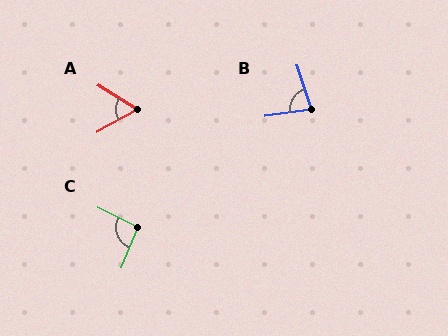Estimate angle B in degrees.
Approximately 80 degrees.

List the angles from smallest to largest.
A (60°), B (80°), C (93°).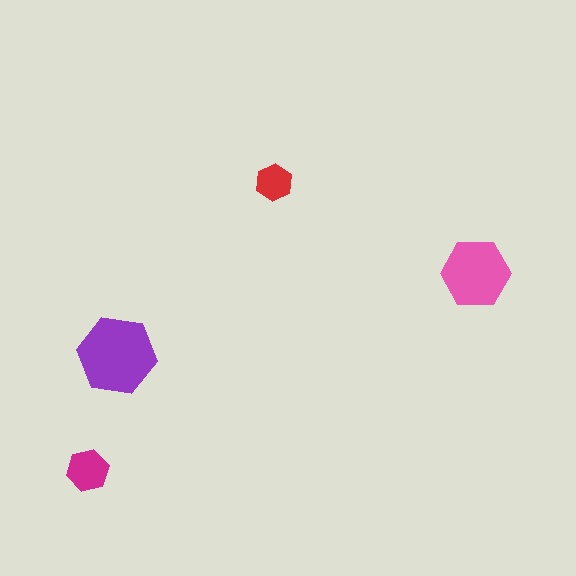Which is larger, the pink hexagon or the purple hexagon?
The purple one.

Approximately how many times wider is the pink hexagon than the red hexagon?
About 2 times wider.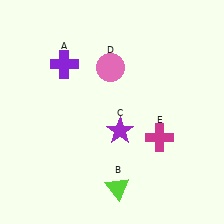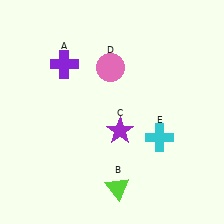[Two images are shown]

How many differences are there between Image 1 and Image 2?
There is 1 difference between the two images.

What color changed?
The cross (E) changed from magenta in Image 1 to cyan in Image 2.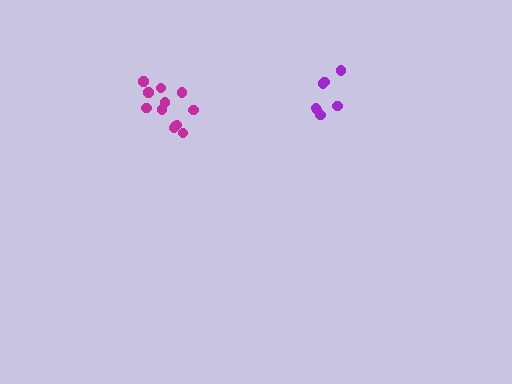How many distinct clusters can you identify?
There are 2 distinct clusters.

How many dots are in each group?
Group 1: 12 dots, Group 2: 7 dots (19 total).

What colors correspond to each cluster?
The clusters are colored: magenta, purple.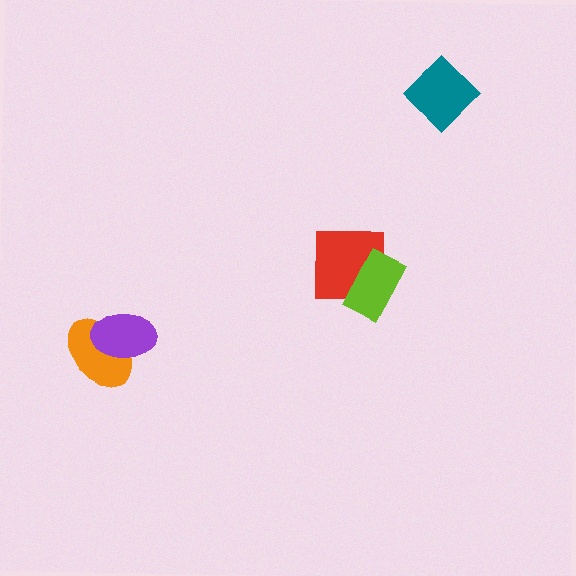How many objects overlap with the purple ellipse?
1 object overlaps with the purple ellipse.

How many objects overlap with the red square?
1 object overlaps with the red square.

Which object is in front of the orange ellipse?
The purple ellipse is in front of the orange ellipse.